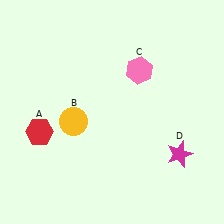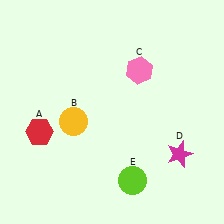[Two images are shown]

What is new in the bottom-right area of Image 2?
A lime circle (E) was added in the bottom-right area of Image 2.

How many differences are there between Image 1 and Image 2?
There is 1 difference between the two images.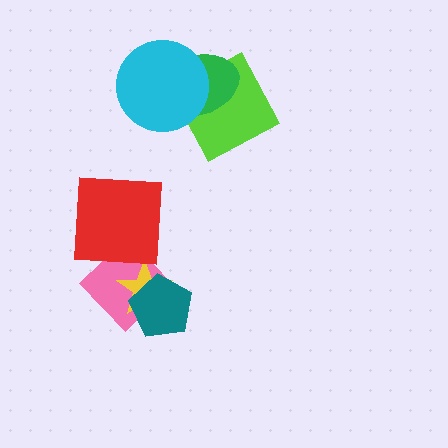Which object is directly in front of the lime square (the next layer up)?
The green ellipse is directly in front of the lime square.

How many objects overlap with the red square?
1 object overlaps with the red square.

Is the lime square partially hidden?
Yes, it is partially covered by another shape.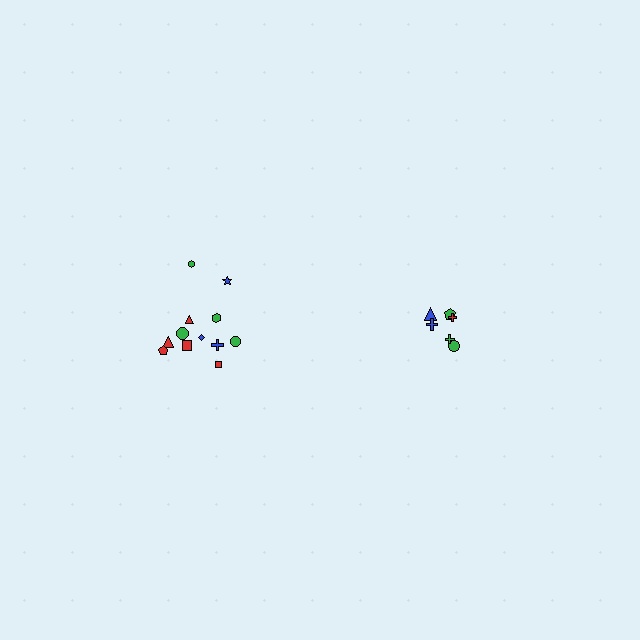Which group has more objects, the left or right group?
The left group.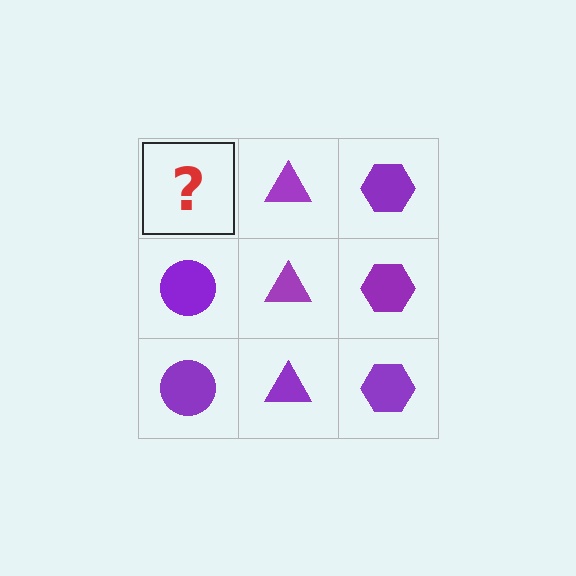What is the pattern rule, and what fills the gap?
The rule is that each column has a consistent shape. The gap should be filled with a purple circle.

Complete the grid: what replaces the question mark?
The question mark should be replaced with a purple circle.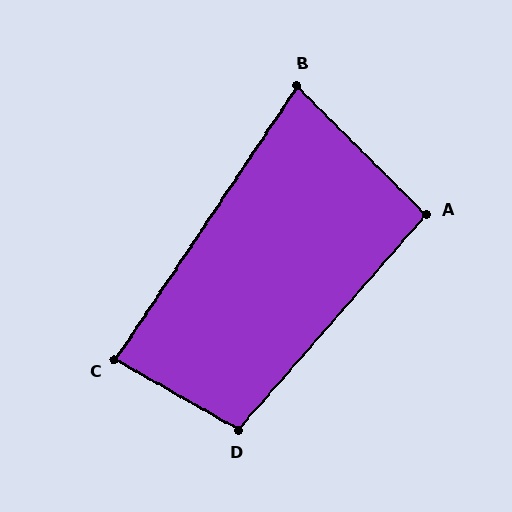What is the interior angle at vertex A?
Approximately 94 degrees (approximately right).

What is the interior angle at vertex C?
Approximately 86 degrees (approximately right).